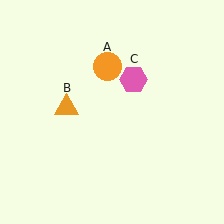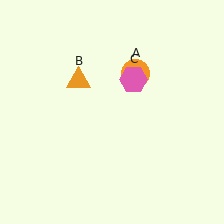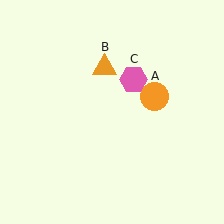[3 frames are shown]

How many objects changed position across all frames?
2 objects changed position: orange circle (object A), orange triangle (object B).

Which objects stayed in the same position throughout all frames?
Pink hexagon (object C) remained stationary.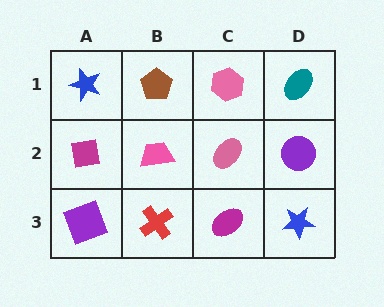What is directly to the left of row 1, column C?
A brown pentagon.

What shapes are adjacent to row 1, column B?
A pink trapezoid (row 2, column B), a blue star (row 1, column A), a pink hexagon (row 1, column C).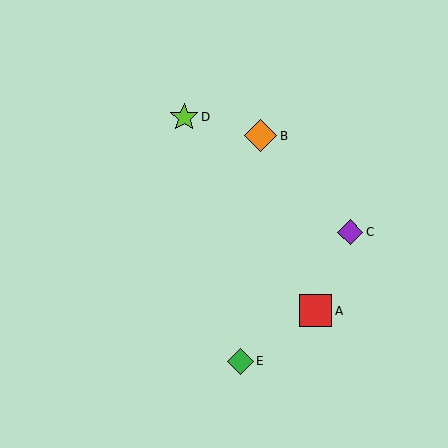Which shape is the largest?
The red square (labeled A) is the largest.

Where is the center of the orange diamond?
The center of the orange diamond is at (261, 136).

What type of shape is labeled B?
Shape B is an orange diamond.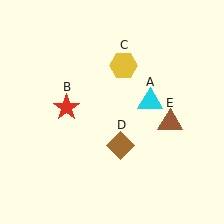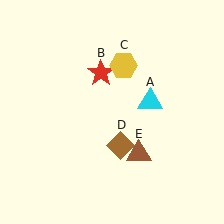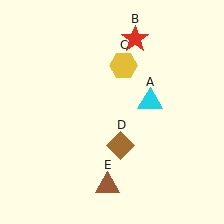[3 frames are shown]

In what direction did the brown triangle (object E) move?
The brown triangle (object E) moved down and to the left.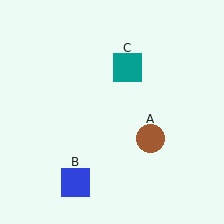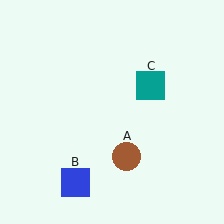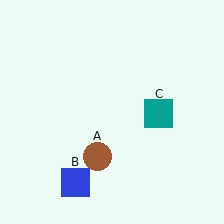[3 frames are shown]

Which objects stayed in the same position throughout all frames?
Blue square (object B) remained stationary.